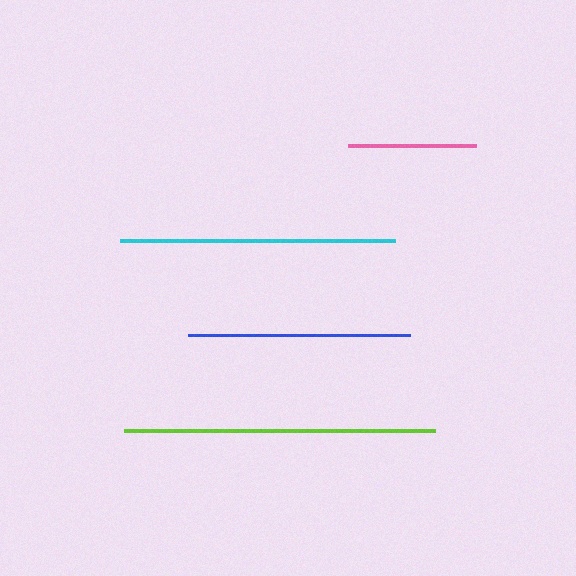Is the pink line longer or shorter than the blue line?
The blue line is longer than the pink line.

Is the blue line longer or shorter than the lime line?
The lime line is longer than the blue line.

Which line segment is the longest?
The lime line is the longest at approximately 311 pixels.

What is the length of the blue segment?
The blue segment is approximately 222 pixels long.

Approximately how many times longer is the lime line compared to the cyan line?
The lime line is approximately 1.1 times the length of the cyan line.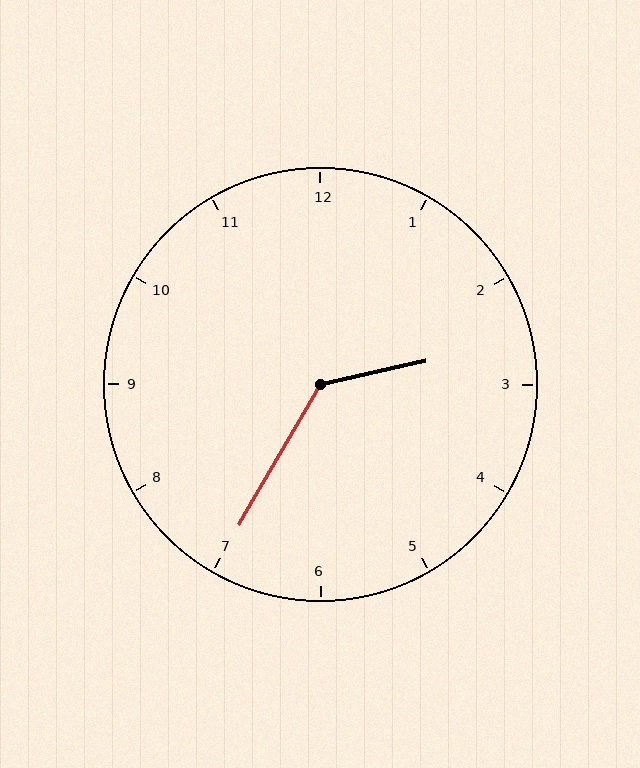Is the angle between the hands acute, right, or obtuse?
It is obtuse.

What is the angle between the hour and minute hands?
Approximately 132 degrees.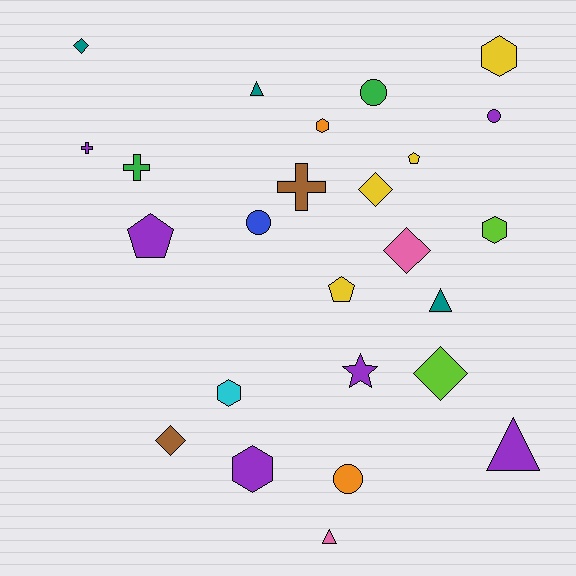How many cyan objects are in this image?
There is 1 cyan object.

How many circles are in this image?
There are 4 circles.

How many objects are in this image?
There are 25 objects.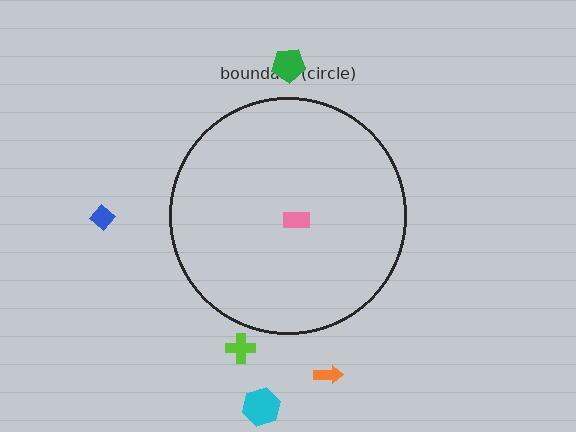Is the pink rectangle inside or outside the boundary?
Inside.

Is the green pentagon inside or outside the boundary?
Outside.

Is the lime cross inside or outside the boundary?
Outside.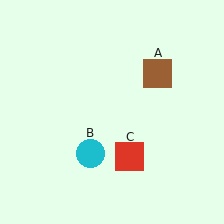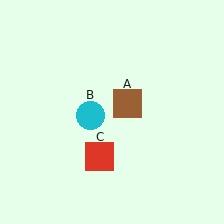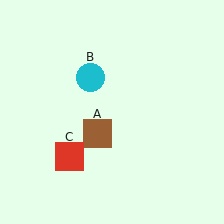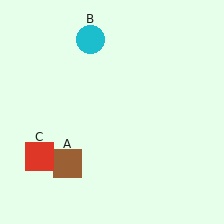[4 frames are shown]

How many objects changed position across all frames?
3 objects changed position: brown square (object A), cyan circle (object B), red square (object C).